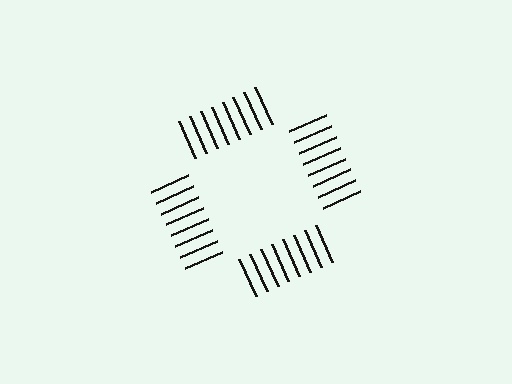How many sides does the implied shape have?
4 sides — the line-ends trace a square.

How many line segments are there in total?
32 — 8 along each of the 4 edges.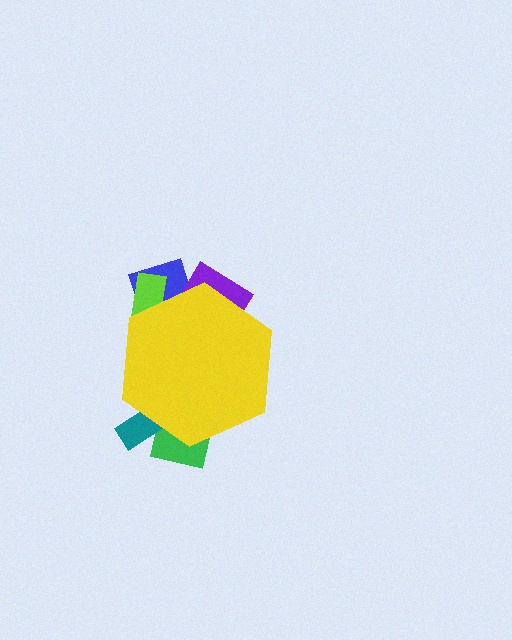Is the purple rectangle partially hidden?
Yes, the purple rectangle is partially hidden behind the yellow hexagon.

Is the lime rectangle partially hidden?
Yes, the lime rectangle is partially hidden behind the yellow hexagon.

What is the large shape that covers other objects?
A yellow hexagon.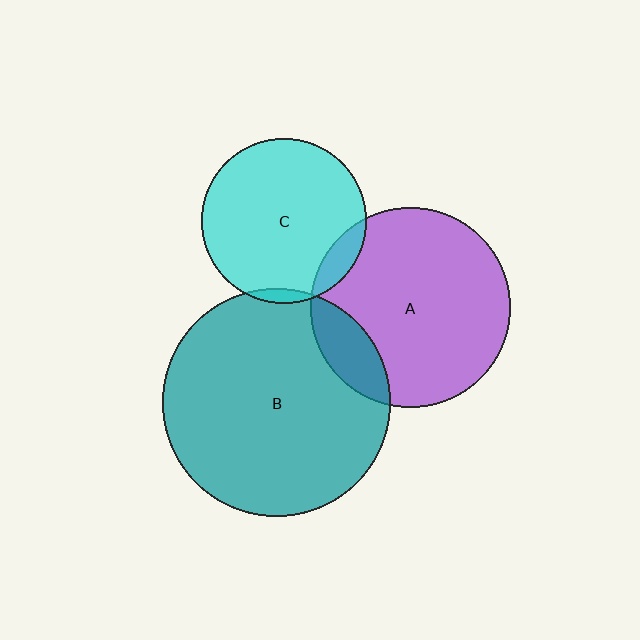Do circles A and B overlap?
Yes.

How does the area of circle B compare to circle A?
Approximately 1.3 times.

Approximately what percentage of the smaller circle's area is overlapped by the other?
Approximately 15%.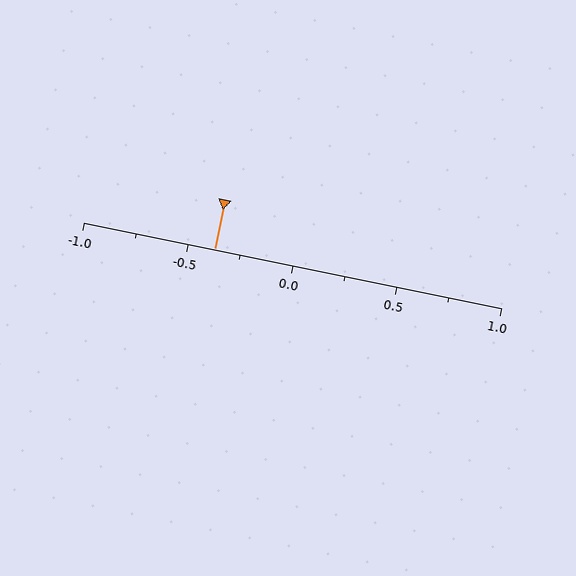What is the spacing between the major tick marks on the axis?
The major ticks are spaced 0.5 apart.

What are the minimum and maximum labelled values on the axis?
The axis runs from -1.0 to 1.0.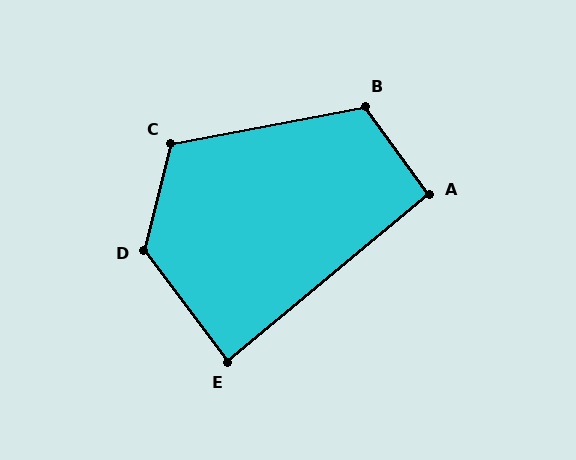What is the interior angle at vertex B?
Approximately 115 degrees (obtuse).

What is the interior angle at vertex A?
Approximately 94 degrees (approximately right).